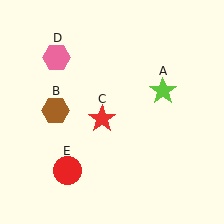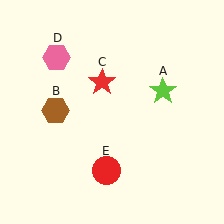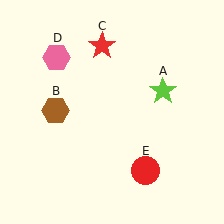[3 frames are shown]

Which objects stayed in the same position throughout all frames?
Lime star (object A) and brown hexagon (object B) and pink hexagon (object D) remained stationary.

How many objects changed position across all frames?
2 objects changed position: red star (object C), red circle (object E).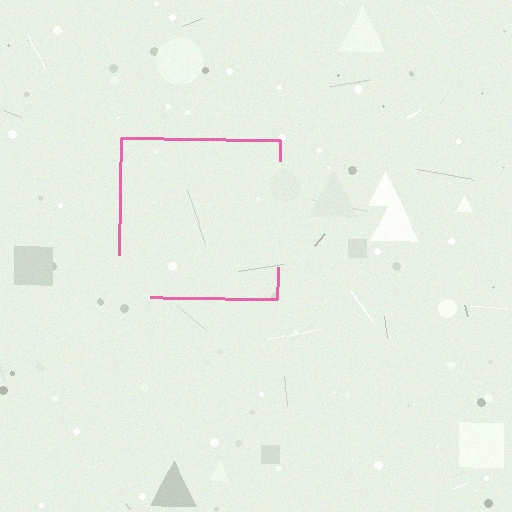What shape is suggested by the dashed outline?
The dashed outline suggests a square.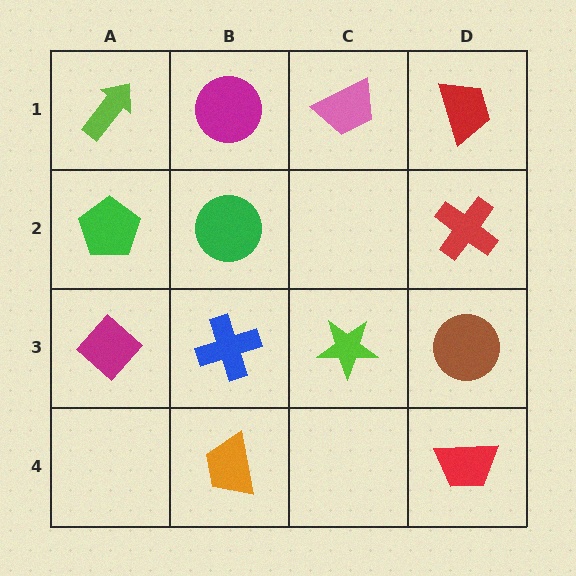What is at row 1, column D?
A red trapezoid.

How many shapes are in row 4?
2 shapes.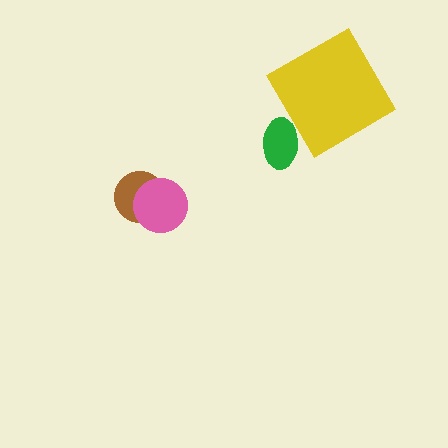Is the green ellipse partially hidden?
No, no other shape covers it.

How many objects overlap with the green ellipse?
0 objects overlap with the green ellipse.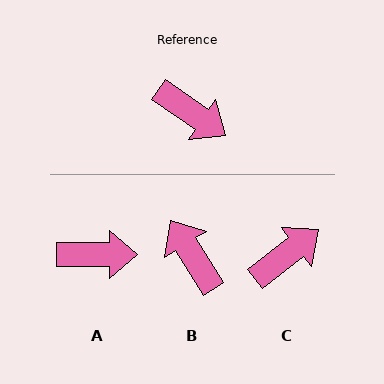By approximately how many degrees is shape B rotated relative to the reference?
Approximately 157 degrees counter-clockwise.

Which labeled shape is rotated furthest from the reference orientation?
B, about 157 degrees away.